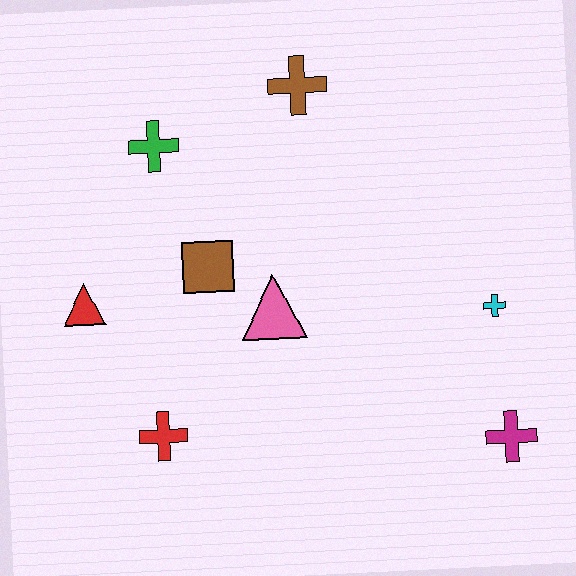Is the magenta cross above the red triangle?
No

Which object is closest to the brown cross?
The green cross is closest to the brown cross.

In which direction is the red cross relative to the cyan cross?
The red cross is to the left of the cyan cross.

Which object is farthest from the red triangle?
The magenta cross is farthest from the red triangle.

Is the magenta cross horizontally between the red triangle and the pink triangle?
No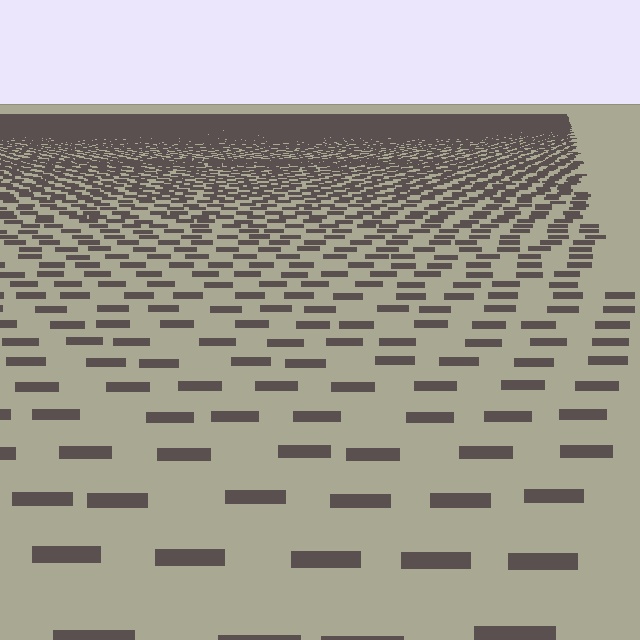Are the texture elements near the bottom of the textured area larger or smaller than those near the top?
Larger. Near the bottom, elements are closer to the viewer and appear at a bigger on-screen size.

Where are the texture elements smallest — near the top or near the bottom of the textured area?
Near the top.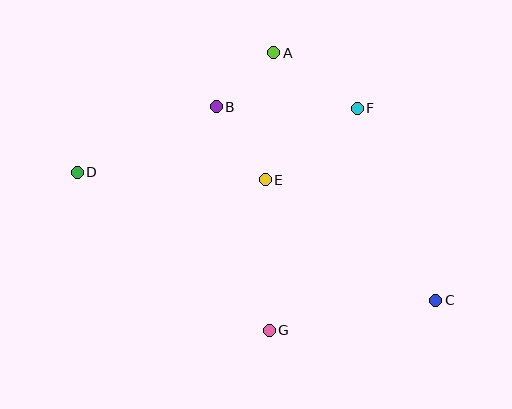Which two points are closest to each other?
Points A and B are closest to each other.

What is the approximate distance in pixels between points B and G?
The distance between B and G is approximately 230 pixels.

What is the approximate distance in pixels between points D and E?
The distance between D and E is approximately 188 pixels.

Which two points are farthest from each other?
Points C and D are farthest from each other.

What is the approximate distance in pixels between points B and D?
The distance between B and D is approximately 154 pixels.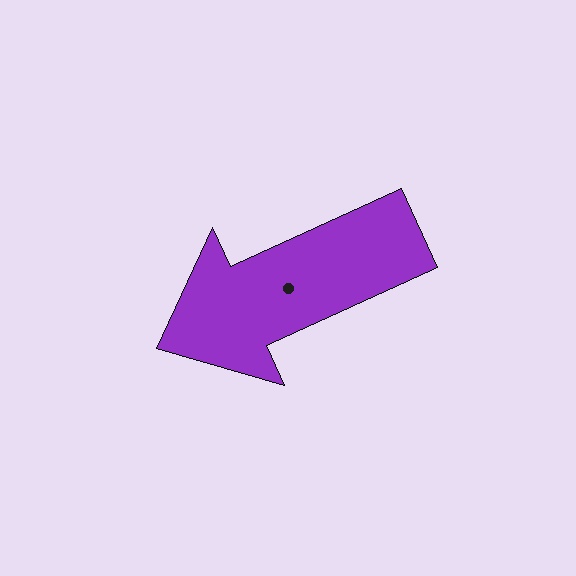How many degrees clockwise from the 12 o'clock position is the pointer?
Approximately 245 degrees.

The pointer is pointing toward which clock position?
Roughly 8 o'clock.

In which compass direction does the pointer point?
Southwest.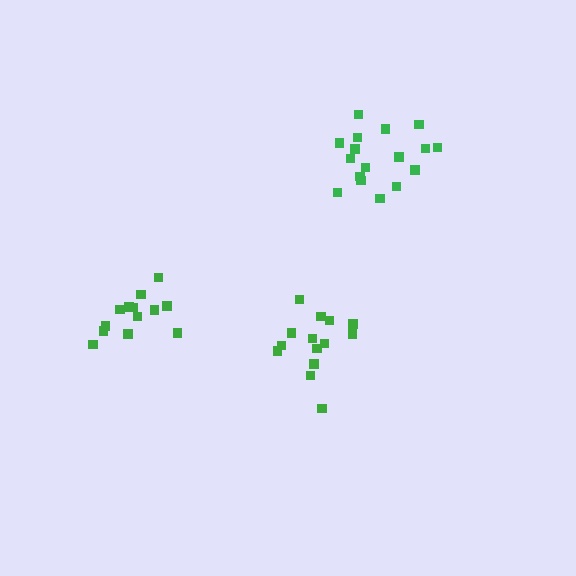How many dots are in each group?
Group 1: 13 dots, Group 2: 17 dots, Group 3: 14 dots (44 total).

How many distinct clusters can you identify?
There are 3 distinct clusters.